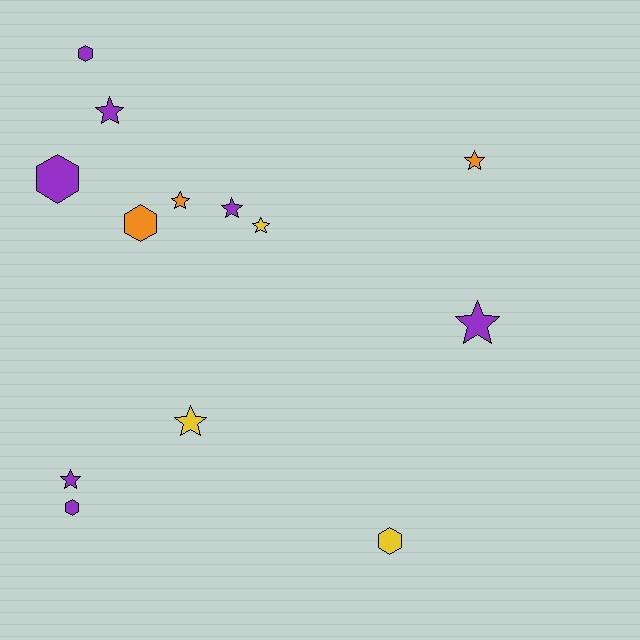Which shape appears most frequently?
Star, with 8 objects.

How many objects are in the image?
There are 13 objects.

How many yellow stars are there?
There are 2 yellow stars.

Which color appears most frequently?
Purple, with 7 objects.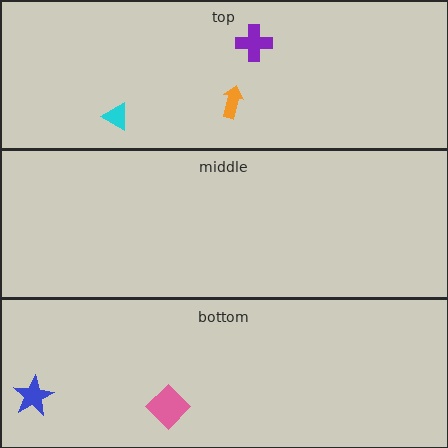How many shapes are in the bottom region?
2.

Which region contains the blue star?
The bottom region.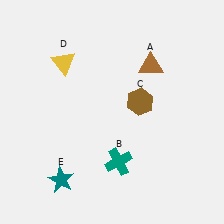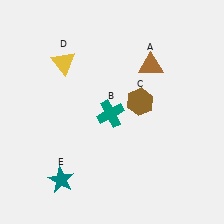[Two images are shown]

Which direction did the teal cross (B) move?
The teal cross (B) moved up.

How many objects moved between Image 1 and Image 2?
1 object moved between the two images.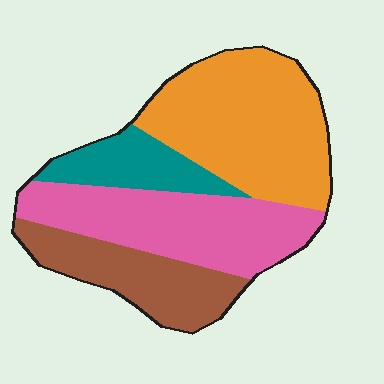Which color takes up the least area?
Teal, at roughly 15%.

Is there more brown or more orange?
Orange.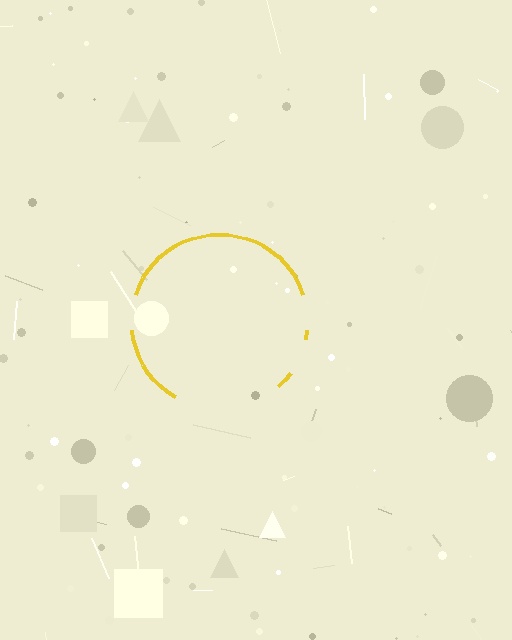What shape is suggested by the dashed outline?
The dashed outline suggests a circle.